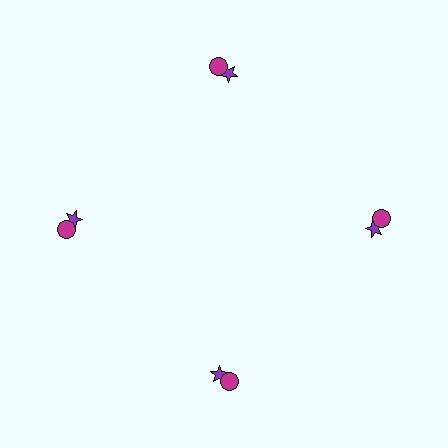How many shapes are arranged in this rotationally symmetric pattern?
There are 8 shapes, arranged in 4 groups of 2.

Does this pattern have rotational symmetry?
Yes, this pattern has 4-fold rotational symmetry. It looks the same after rotating 90 degrees around the center.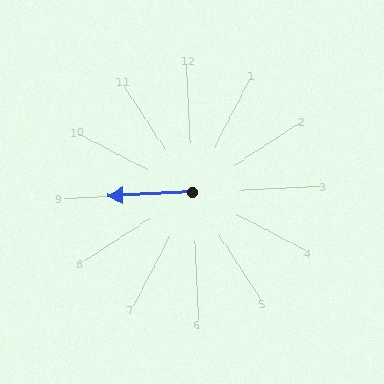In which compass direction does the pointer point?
West.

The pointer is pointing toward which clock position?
Roughly 9 o'clock.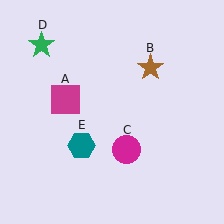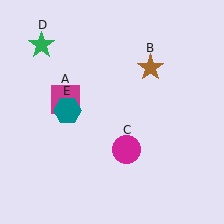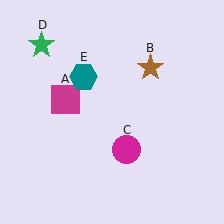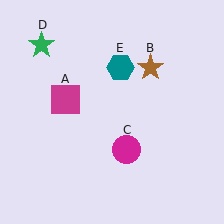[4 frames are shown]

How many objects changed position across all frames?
1 object changed position: teal hexagon (object E).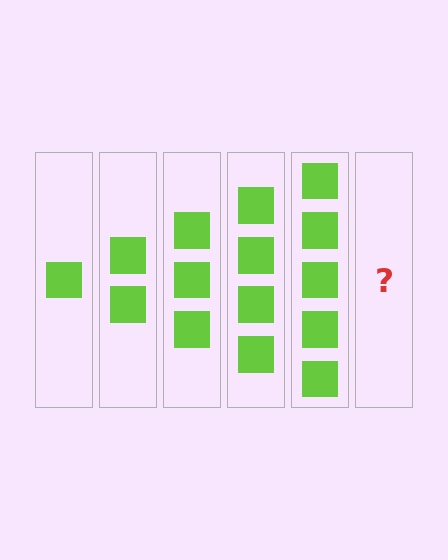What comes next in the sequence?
The next element should be 6 squares.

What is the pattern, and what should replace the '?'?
The pattern is that each step adds one more square. The '?' should be 6 squares.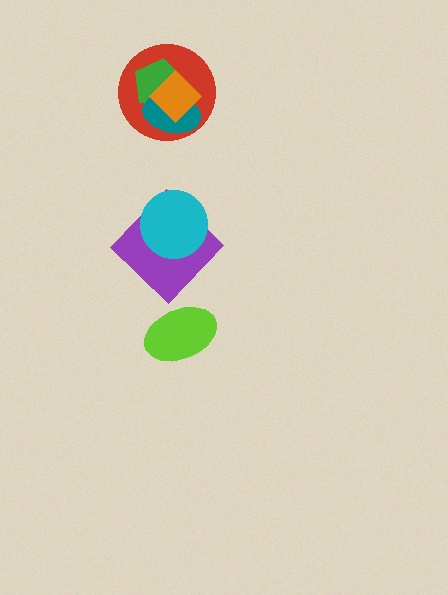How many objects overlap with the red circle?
3 objects overlap with the red circle.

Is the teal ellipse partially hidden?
Yes, it is partially covered by another shape.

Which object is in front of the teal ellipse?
The orange diamond is in front of the teal ellipse.